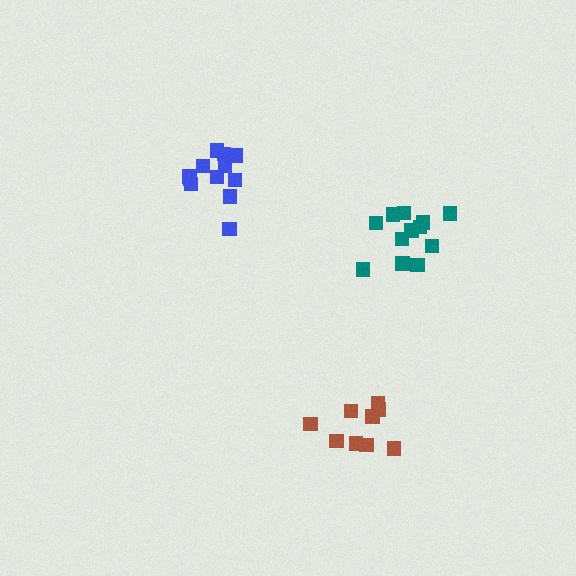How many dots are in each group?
Group 1: 9 dots, Group 2: 12 dots, Group 3: 12 dots (33 total).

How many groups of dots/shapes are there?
There are 3 groups.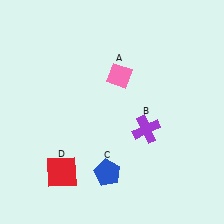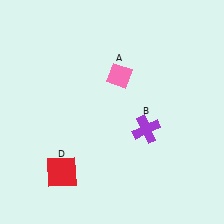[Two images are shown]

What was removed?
The blue pentagon (C) was removed in Image 2.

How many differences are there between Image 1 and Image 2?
There is 1 difference between the two images.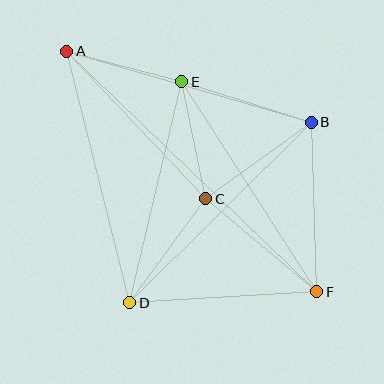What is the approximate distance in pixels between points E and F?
The distance between E and F is approximately 249 pixels.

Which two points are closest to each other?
Points A and E are closest to each other.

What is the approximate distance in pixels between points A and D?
The distance between A and D is approximately 259 pixels.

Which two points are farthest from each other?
Points A and F are farthest from each other.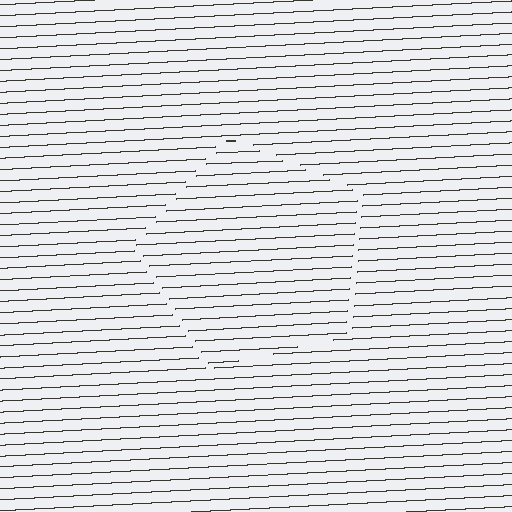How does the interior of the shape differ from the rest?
The interior of the shape contains the same grating, shifted by half a period — the contour is defined by the phase discontinuity where line-ends from the inner and outer gratings abut.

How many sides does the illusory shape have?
5 sides — the line-ends trace a pentagon.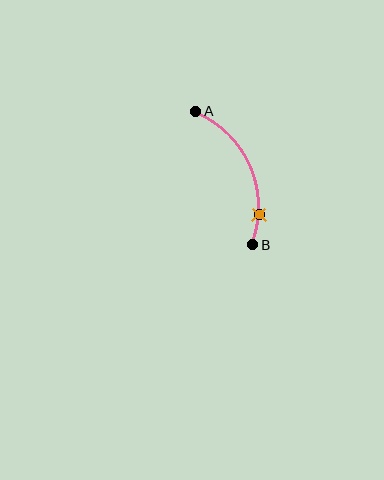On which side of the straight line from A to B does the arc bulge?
The arc bulges to the right of the straight line connecting A and B.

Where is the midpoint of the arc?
The arc midpoint is the point on the curve farthest from the straight line joining A and B. It sits to the right of that line.